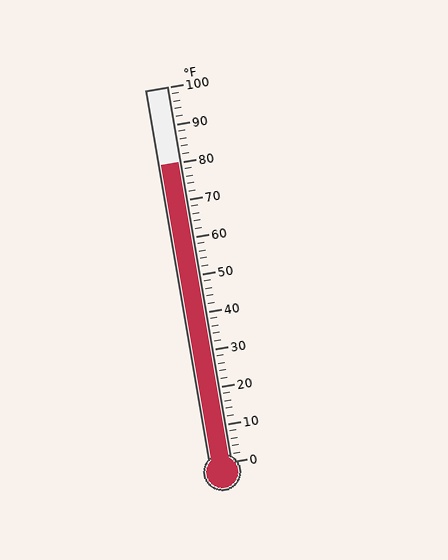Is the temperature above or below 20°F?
The temperature is above 20°F.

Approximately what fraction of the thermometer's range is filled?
The thermometer is filled to approximately 80% of its range.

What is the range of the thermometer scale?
The thermometer scale ranges from 0°F to 100°F.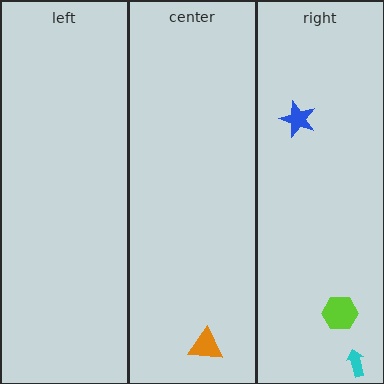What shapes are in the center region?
The orange triangle.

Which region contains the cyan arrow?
The right region.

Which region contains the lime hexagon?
The right region.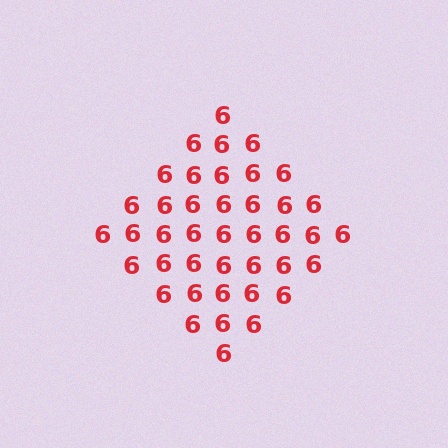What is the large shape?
The large shape is a diamond.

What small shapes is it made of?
It is made of small digit 6's.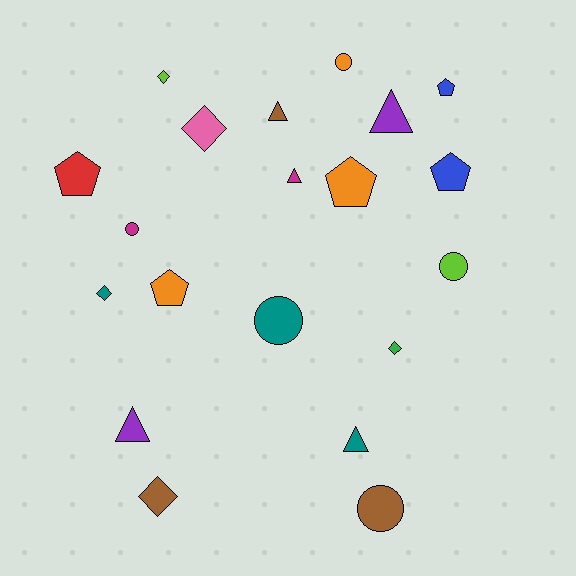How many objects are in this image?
There are 20 objects.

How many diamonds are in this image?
There are 5 diamonds.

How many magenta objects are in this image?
There are 2 magenta objects.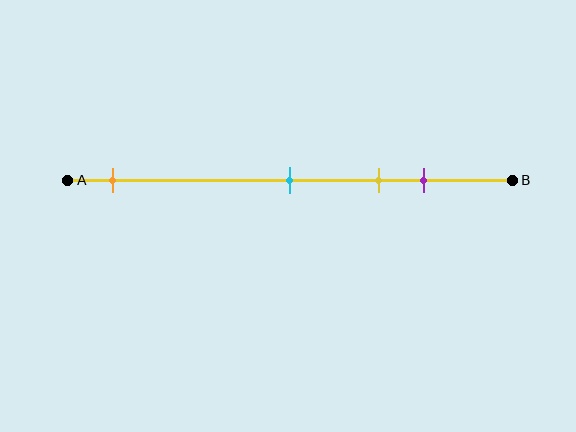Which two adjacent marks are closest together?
The yellow and purple marks are the closest adjacent pair.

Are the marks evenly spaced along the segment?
No, the marks are not evenly spaced.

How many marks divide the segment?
There are 4 marks dividing the segment.